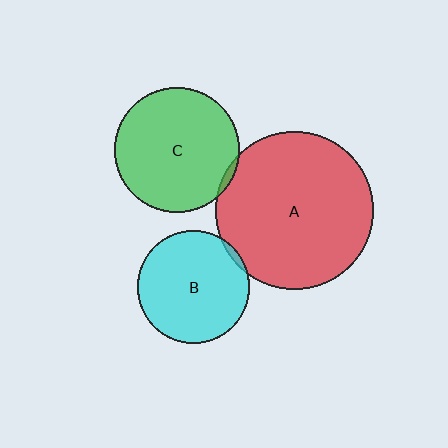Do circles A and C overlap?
Yes.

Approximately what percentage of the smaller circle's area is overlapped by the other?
Approximately 5%.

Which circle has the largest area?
Circle A (red).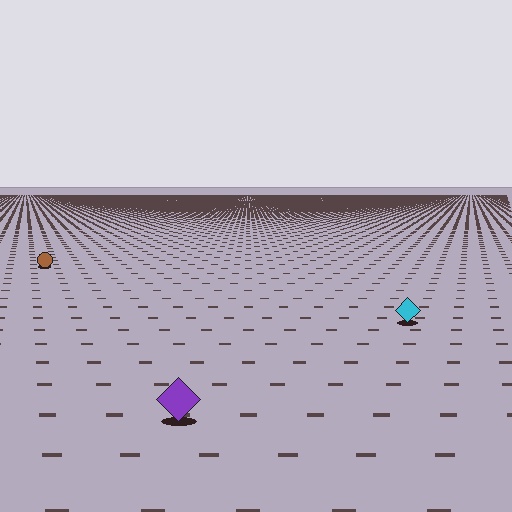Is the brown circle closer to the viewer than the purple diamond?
No. The purple diamond is closer — you can tell from the texture gradient: the ground texture is coarser near it.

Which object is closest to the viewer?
The purple diamond is closest. The texture marks near it are larger and more spread out.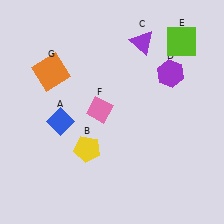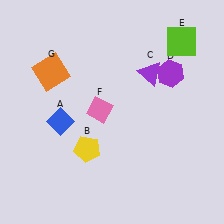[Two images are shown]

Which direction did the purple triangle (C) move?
The purple triangle (C) moved down.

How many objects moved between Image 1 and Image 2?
1 object moved between the two images.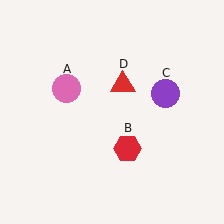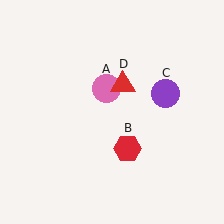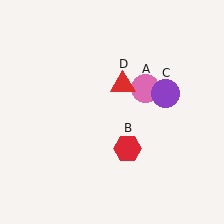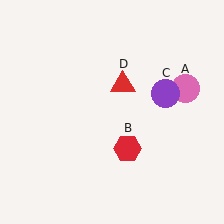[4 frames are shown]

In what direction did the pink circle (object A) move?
The pink circle (object A) moved right.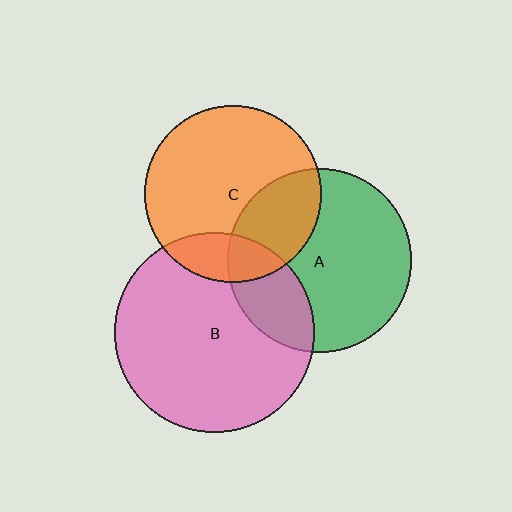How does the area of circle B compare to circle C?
Approximately 1.3 times.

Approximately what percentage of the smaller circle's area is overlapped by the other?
Approximately 15%.